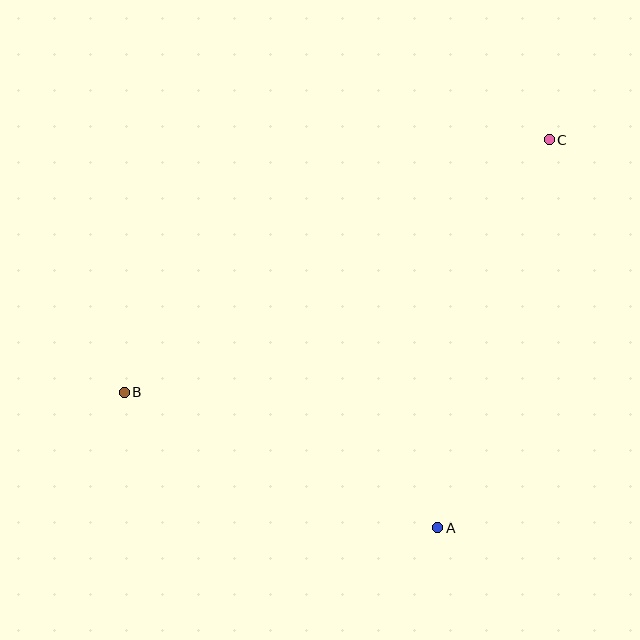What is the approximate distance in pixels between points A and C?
The distance between A and C is approximately 404 pixels.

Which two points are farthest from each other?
Points B and C are farthest from each other.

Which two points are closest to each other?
Points A and B are closest to each other.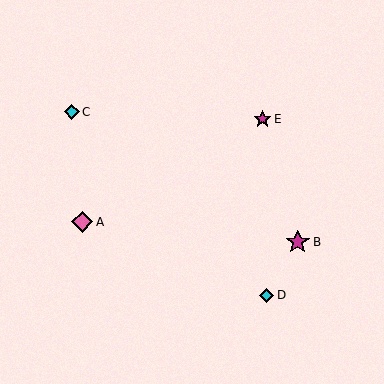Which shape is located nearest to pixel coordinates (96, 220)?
The pink diamond (labeled A) at (82, 222) is nearest to that location.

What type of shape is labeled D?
Shape D is a cyan diamond.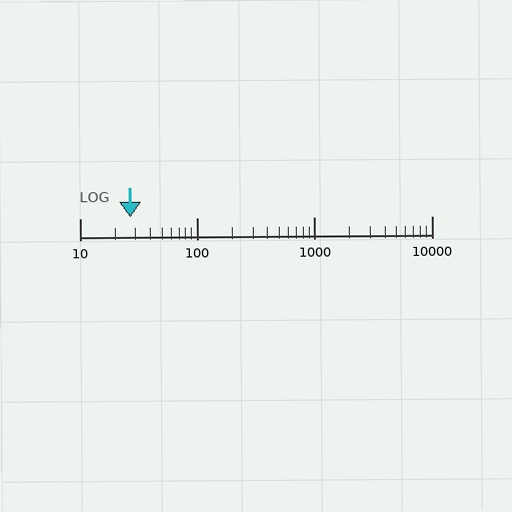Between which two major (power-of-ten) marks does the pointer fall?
The pointer is between 10 and 100.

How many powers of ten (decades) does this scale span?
The scale spans 3 decades, from 10 to 10000.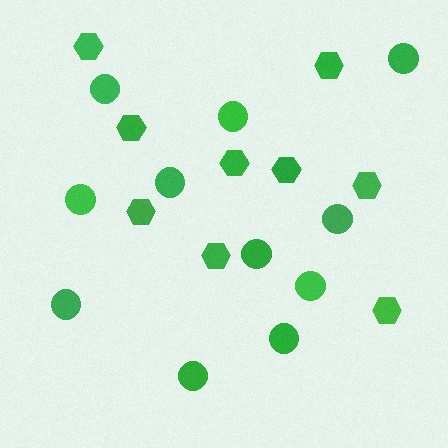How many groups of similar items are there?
There are 2 groups: one group of circles (11) and one group of hexagons (9).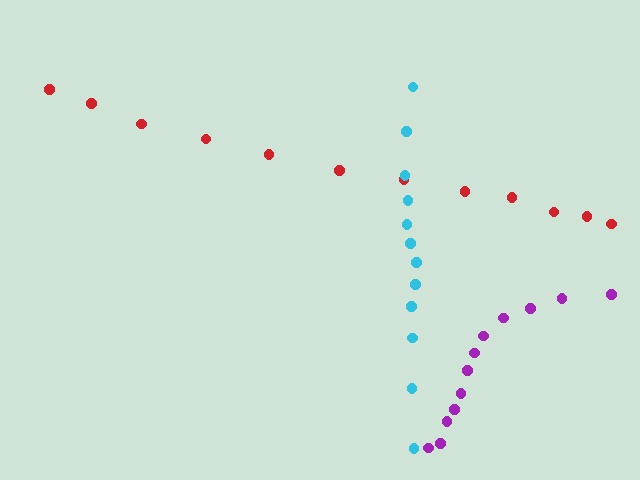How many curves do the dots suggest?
There are 3 distinct paths.